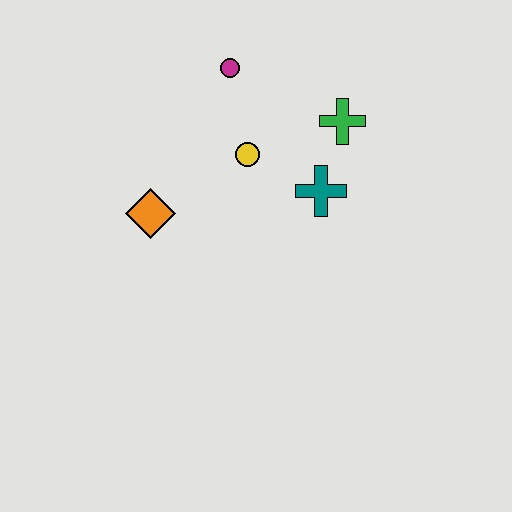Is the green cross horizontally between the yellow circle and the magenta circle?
No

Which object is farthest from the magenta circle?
The orange diamond is farthest from the magenta circle.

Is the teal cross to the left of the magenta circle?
No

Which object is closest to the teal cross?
The green cross is closest to the teal cross.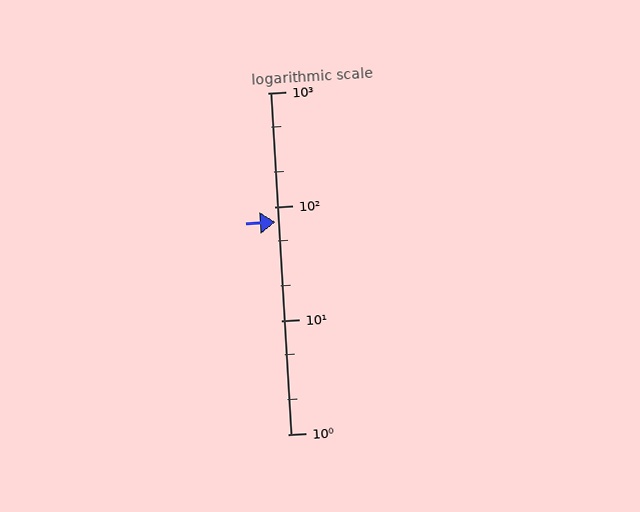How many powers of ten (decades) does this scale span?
The scale spans 3 decades, from 1 to 1000.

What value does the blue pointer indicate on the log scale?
The pointer indicates approximately 73.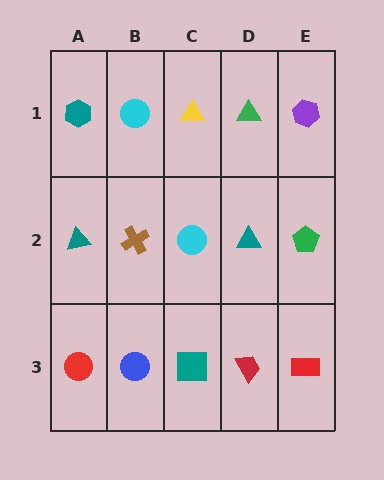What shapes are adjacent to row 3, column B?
A brown cross (row 2, column B), a red circle (row 3, column A), a teal square (row 3, column C).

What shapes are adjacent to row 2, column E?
A purple hexagon (row 1, column E), a red rectangle (row 3, column E), a teal triangle (row 2, column D).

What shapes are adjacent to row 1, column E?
A green pentagon (row 2, column E), a green triangle (row 1, column D).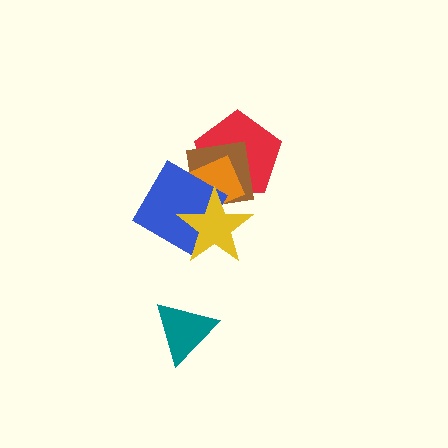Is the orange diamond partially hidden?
Yes, it is partially covered by another shape.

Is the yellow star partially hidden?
No, no other shape covers it.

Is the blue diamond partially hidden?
Yes, it is partially covered by another shape.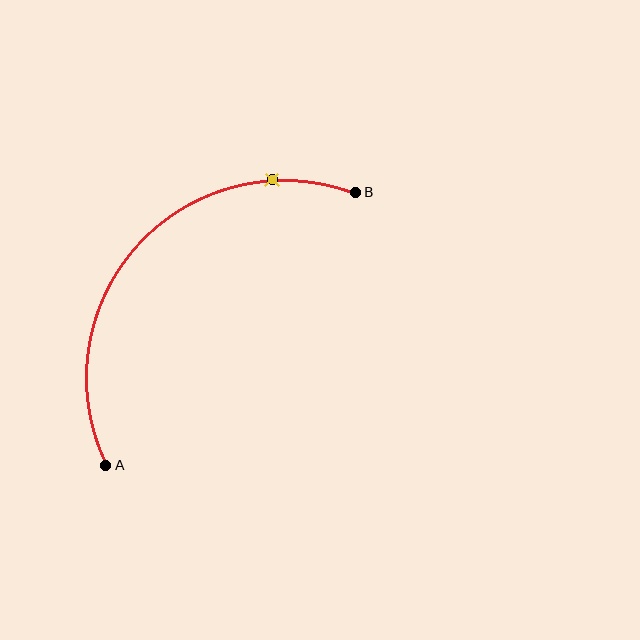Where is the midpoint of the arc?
The arc midpoint is the point on the curve farthest from the straight line joining A and B. It sits above and to the left of that line.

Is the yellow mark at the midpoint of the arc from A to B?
No. The yellow mark lies on the arc but is closer to endpoint B. The arc midpoint would be at the point on the curve equidistant along the arc from both A and B.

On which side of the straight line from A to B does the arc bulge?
The arc bulges above and to the left of the straight line connecting A and B.